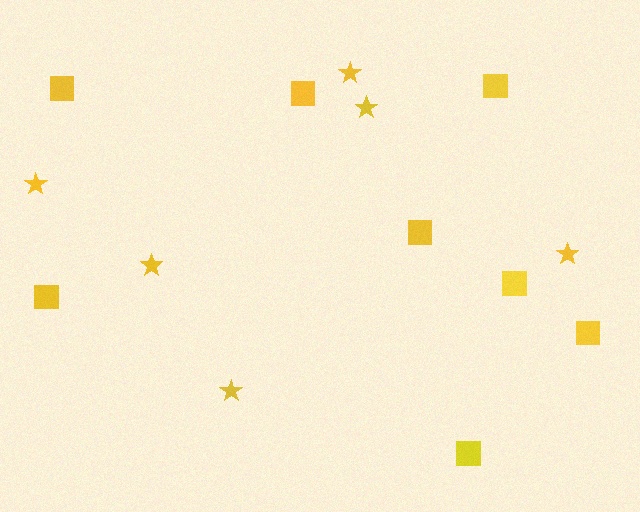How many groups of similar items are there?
There are 2 groups: one group of stars (6) and one group of squares (8).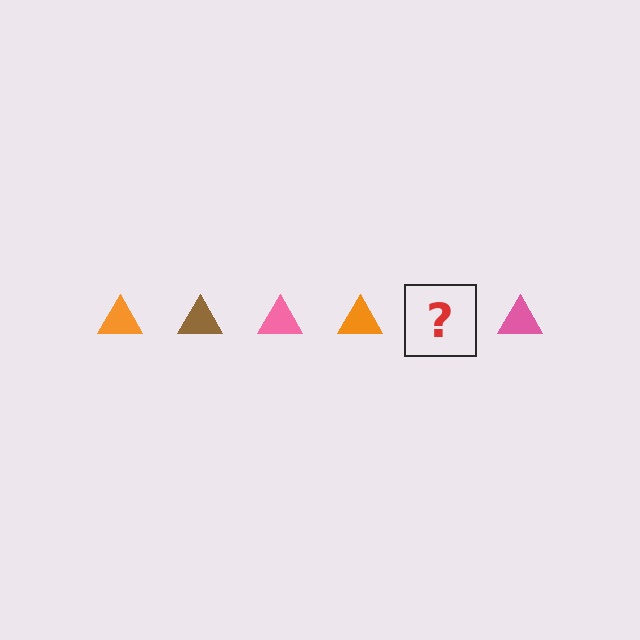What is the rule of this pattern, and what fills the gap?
The rule is that the pattern cycles through orange, brown, pink triangles. The gap should be filled with a brown triangle.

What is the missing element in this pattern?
The missing element is a brown triangle.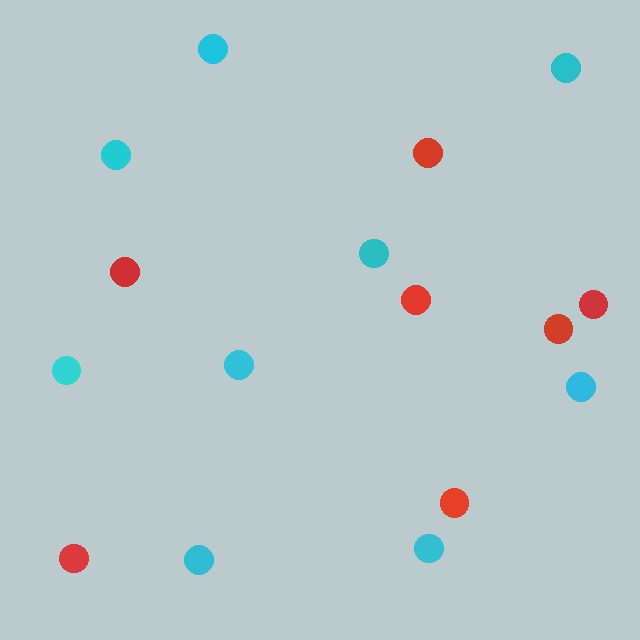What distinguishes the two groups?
There are 2 groups: one group of cyan circles (9) and one group of red circles (7).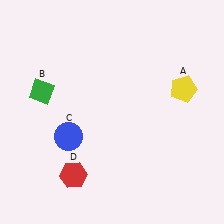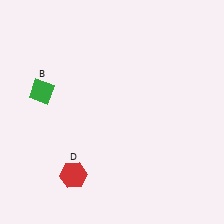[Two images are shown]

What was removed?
The yellow pentagon (A), the blue circle (C) were removed in Image 2.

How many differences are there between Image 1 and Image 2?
There are 2 differences between the two images.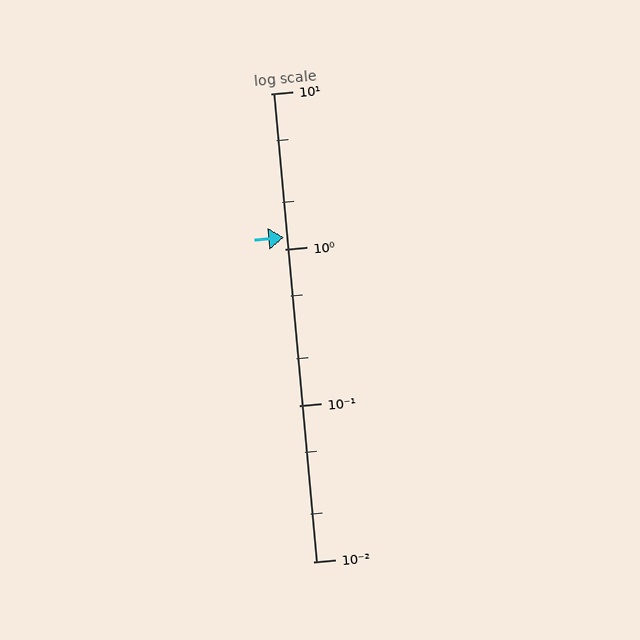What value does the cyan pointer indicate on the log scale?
The pointer indicates approximately 1.2.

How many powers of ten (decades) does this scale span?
The scale spans 3 decades, from 0.01 to 10.